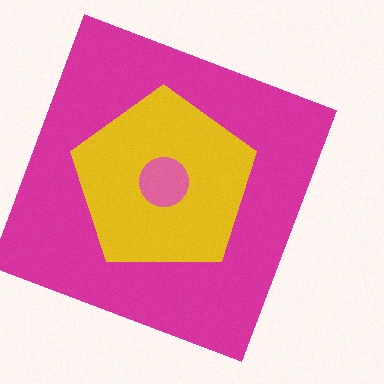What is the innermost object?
The pink circle.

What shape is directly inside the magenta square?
The yellow pentagon.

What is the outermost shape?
The magenta square.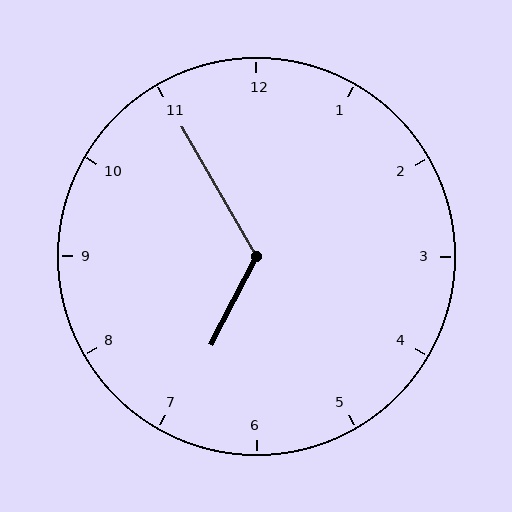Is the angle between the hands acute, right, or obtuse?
It is obtuse.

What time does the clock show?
6:55.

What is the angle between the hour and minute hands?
Approximately 122 degrees.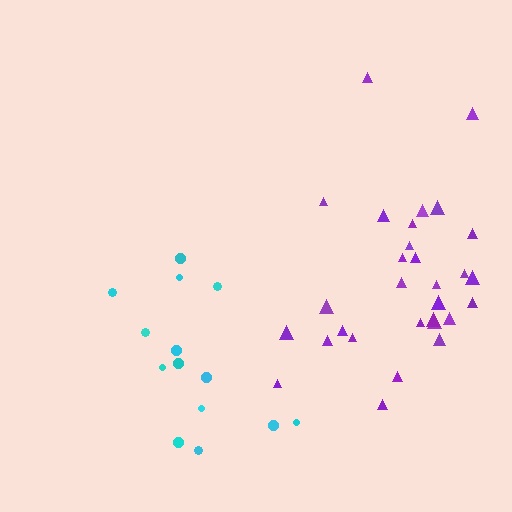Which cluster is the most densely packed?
Purple.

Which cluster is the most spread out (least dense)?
Cyan.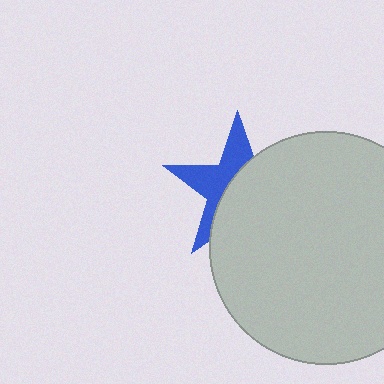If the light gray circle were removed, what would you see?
You would see the complete blue star.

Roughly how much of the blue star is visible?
A small part of it is visible (roughly 43%).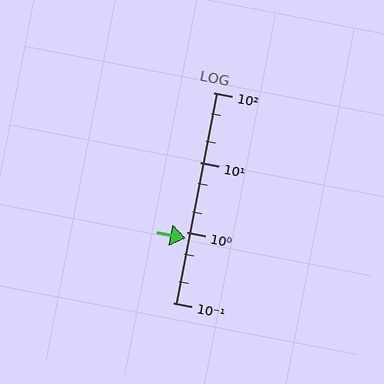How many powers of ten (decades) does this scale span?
The scale spans 3 decades, from 0.1 to 100.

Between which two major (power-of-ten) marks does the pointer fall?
The pointer is between 0.1 and 1.